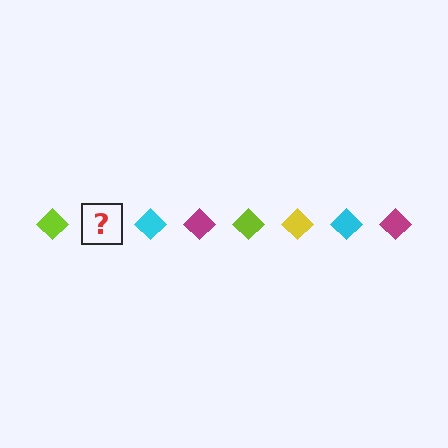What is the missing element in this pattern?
The missing element is a yellow diamond.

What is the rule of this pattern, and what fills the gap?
The rule is that the pattern cycles through lime, yellow, cyan, magenta diamonds. The gap should be filled with a yellow diamond.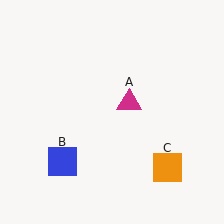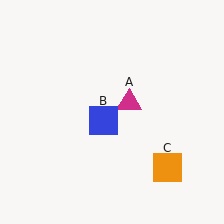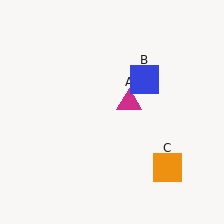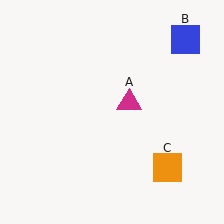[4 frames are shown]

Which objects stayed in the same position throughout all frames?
Magenta triangle (object A) and orange square (object C) remained stationary.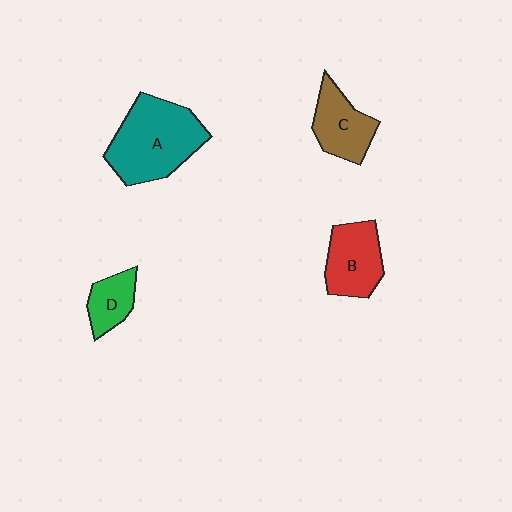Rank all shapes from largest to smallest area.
From largest to smallest: A (teal), B (red), C (brown), D (green).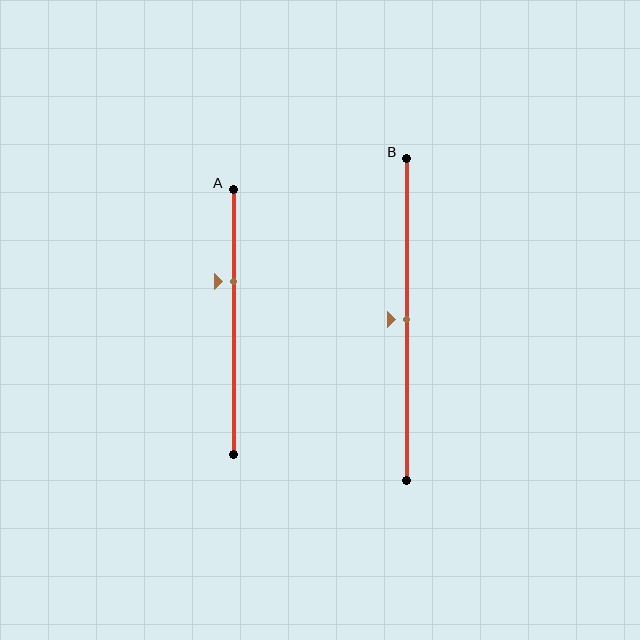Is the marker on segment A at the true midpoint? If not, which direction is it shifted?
No, the marker on segment A is shifted upward by about 16% of the segment length.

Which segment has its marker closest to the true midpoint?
Segment B has its marker closest to the true midpoint.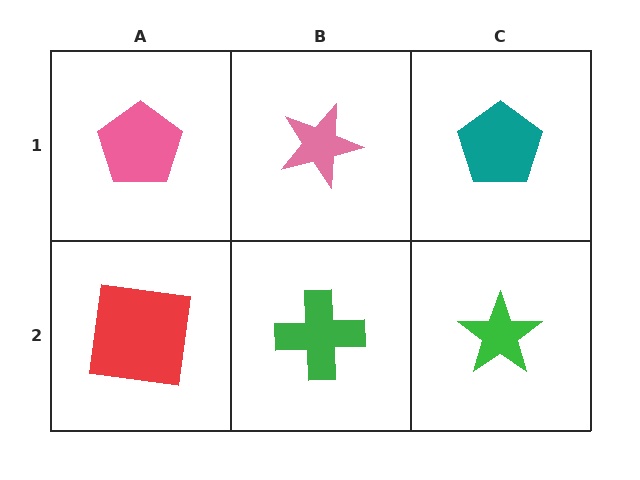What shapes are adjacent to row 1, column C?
A green star (row 2, column C), a pink star (row 1, column B).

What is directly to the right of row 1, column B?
A teal pentagon.